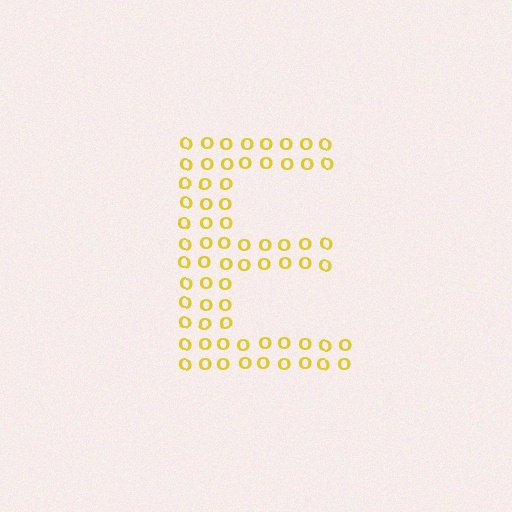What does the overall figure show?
The overall figure shows the letter E.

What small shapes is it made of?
It is made of small letter O's.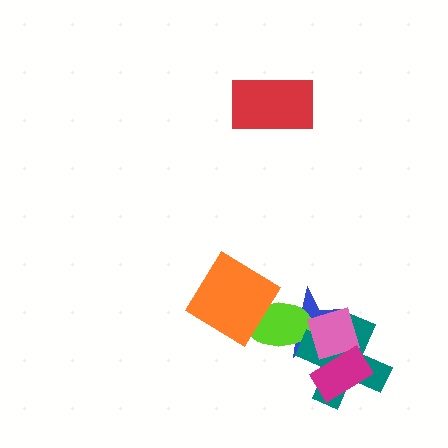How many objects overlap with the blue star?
4 objects overlap with the blue star.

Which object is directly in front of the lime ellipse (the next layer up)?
The pink diamond is directly in front of the lime ellipse.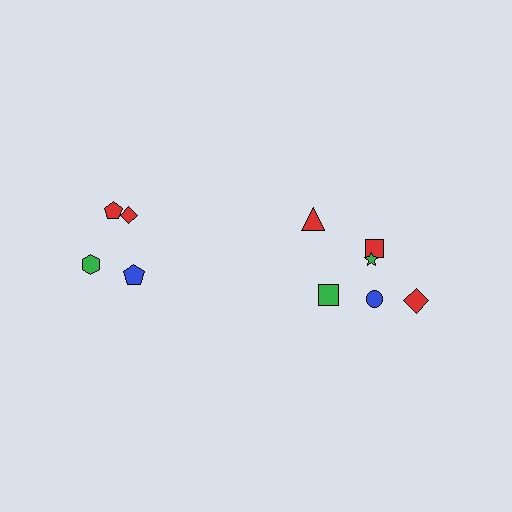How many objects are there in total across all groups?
There are 10 objects.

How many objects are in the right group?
There are 6 objects.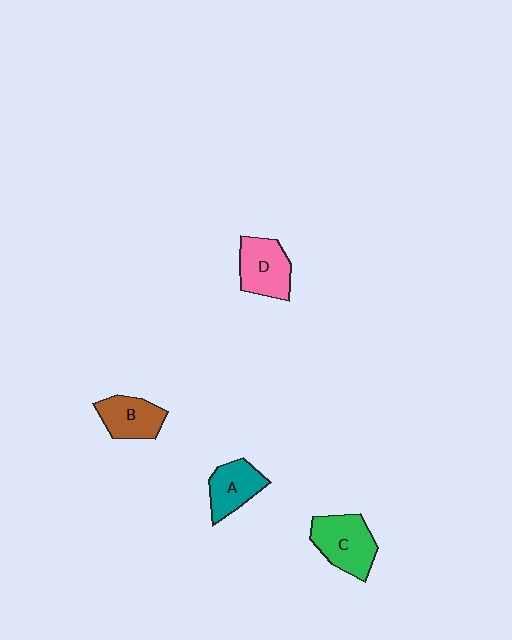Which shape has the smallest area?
Shape A (teal).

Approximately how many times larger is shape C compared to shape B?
Approximately 1.3 times.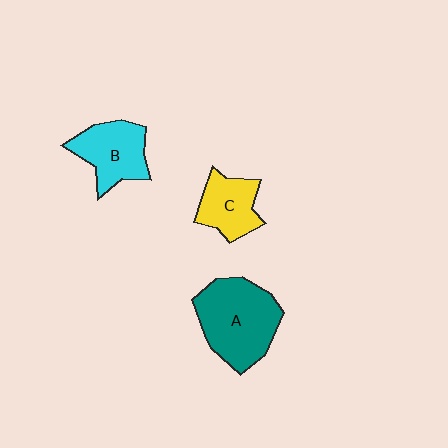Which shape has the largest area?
Shape A (teal).